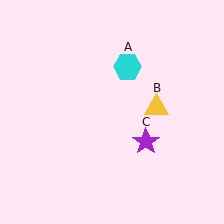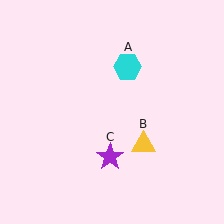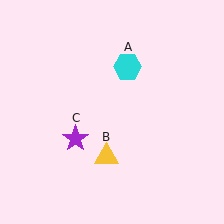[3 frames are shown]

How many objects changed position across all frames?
2 objects changed position: yellow triangle (object B), purple star (object C).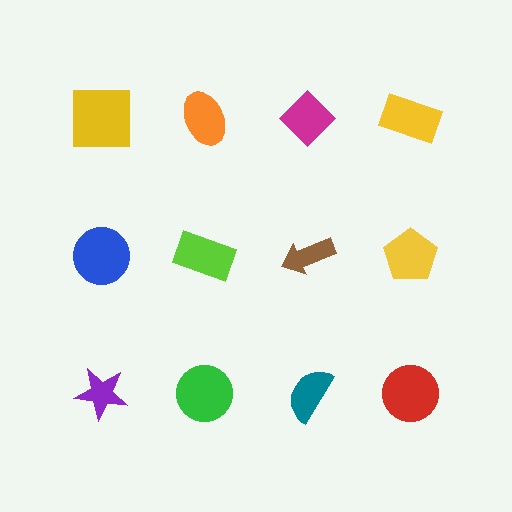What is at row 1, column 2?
An orange ellipse.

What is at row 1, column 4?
A yellow rectangle.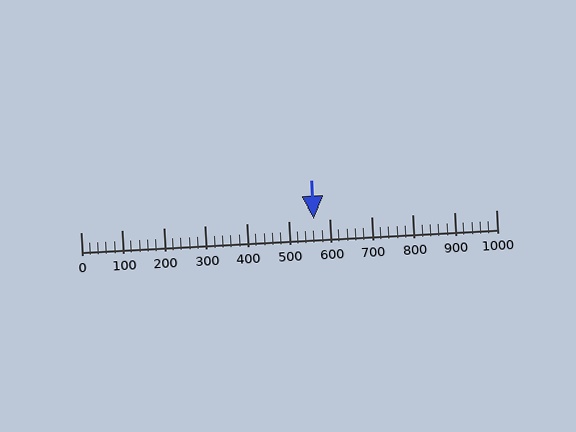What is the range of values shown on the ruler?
The ruler shows values from 0 to 1000.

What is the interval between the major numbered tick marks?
The major tick marks are spaced 100 units apart.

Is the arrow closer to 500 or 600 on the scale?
The arrow is closer to 600.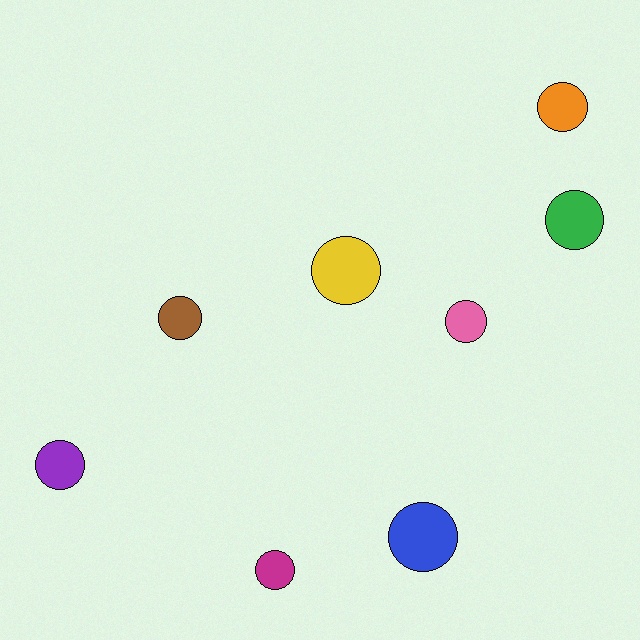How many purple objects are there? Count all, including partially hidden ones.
There is 1 purple object.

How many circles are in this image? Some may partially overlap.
There are 8 circles.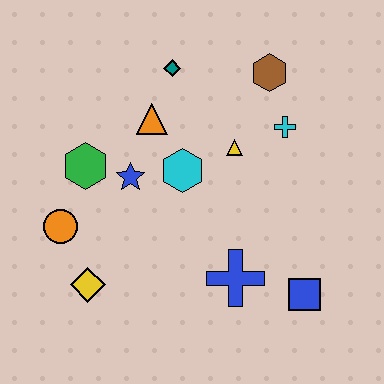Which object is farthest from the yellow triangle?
The yellow diamond is farthest from the yellow triangle.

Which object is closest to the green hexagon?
The blue star is closest to the green hexagon.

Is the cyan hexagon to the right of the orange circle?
Yes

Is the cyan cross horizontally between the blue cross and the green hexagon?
No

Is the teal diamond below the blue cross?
No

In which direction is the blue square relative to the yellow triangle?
The blue square is below the yellow triangle.